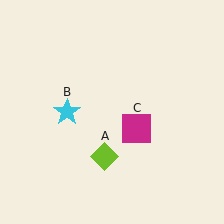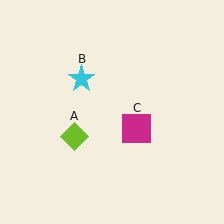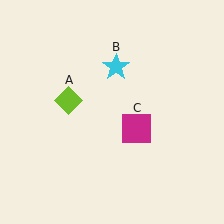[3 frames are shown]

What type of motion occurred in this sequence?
The lime diamond (object A), cyan star (object B) rotated clockwise around the center of the scene.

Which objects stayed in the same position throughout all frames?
Magenta square (object C) remained stationary.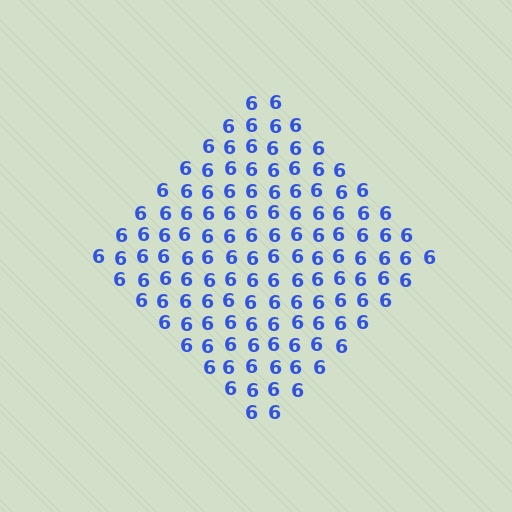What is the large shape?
The large shape is a diamond.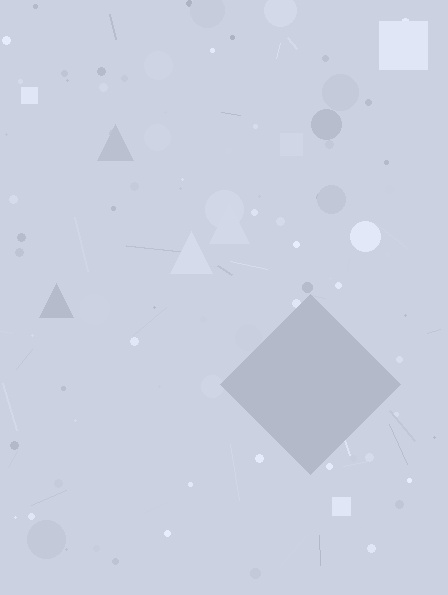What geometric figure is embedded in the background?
A diamond is embedded in the background.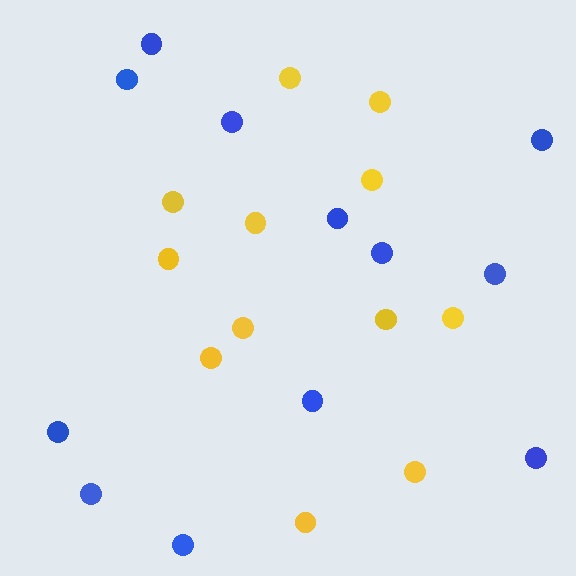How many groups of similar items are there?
There are 2 groups: one group of yellow circles (12) and one group of blue circles (12).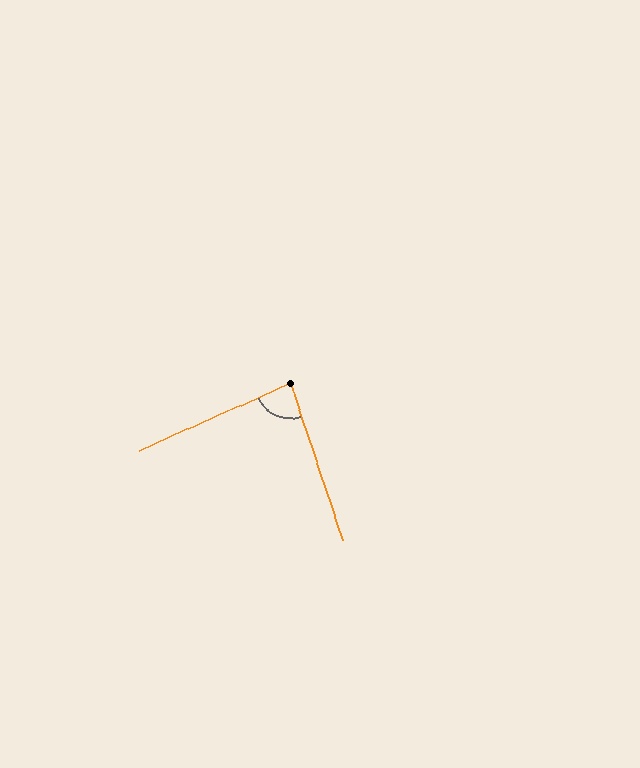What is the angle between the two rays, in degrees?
Approximately 84 degrees.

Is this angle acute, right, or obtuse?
It is acute.